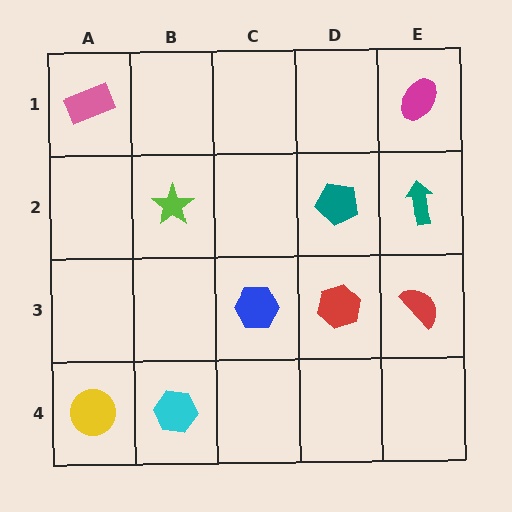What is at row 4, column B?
A cyan hexagon.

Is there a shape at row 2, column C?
No, that cell is empty.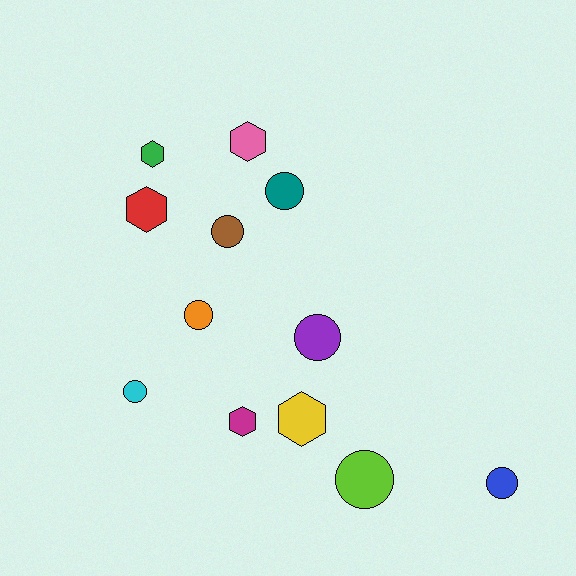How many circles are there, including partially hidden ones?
There are 7 circles.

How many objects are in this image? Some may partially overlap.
There are 12 objects.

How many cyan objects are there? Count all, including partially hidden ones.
There is 1 cyan object.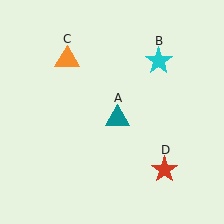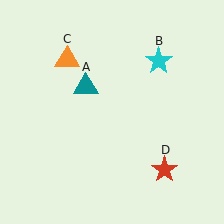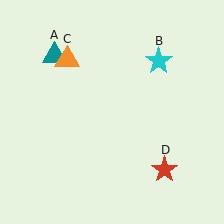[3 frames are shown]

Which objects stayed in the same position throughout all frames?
Cyan star (object B) and orange triangle (object C) and red star (object D) remained stationary.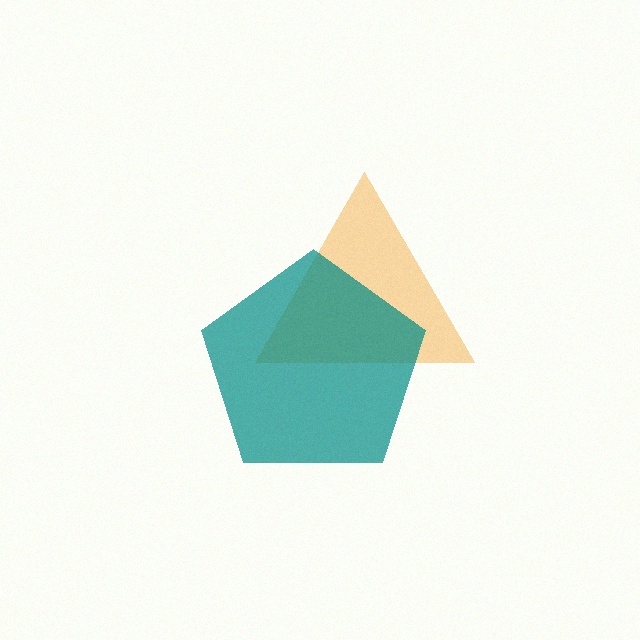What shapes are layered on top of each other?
The layered shapes are: an orange triangle, a teal pentagon.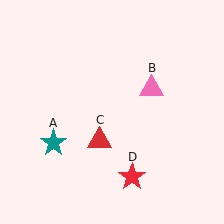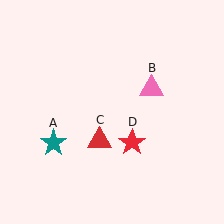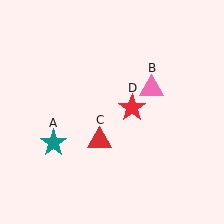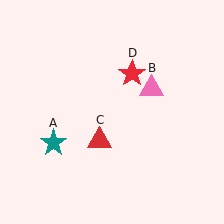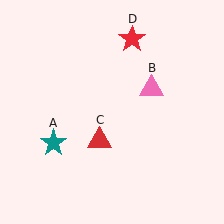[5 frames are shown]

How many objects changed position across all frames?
1 object changed position: red star (object D).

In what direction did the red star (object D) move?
The red star (object D) moved up.